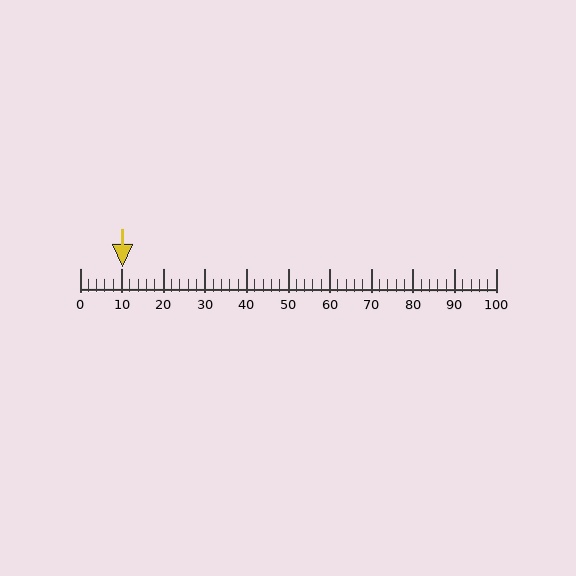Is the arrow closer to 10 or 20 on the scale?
The arrow is closer to 10.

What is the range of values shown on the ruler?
The ruler shows values from 0 to 100.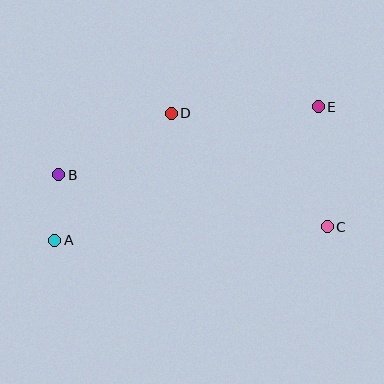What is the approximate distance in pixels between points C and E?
The distance between C and E is approximately 121 pixels.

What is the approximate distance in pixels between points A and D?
The distance between A and D is approximately 172 pixels.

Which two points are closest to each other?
Points A and B are closest to each other.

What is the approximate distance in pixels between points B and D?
The distance between B and D is approximately 128 pixels.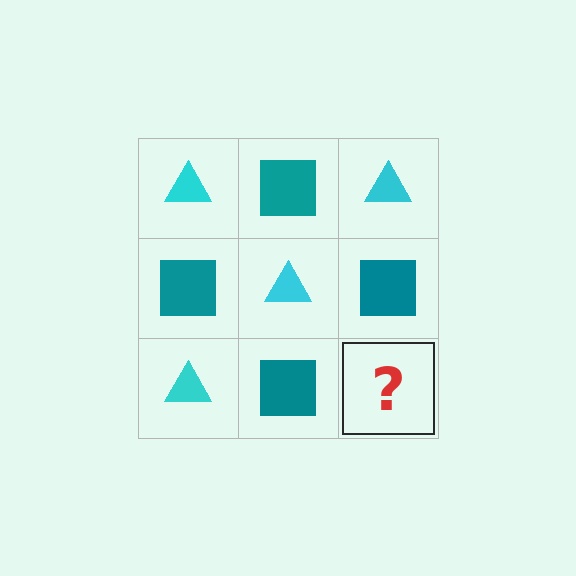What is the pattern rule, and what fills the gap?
The rule is that it alternates cyan triangle and teal square in a checkerboard pattern. The gap should be filled with a cyan triangle.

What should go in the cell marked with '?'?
The missing cell should contain a cyan triangle.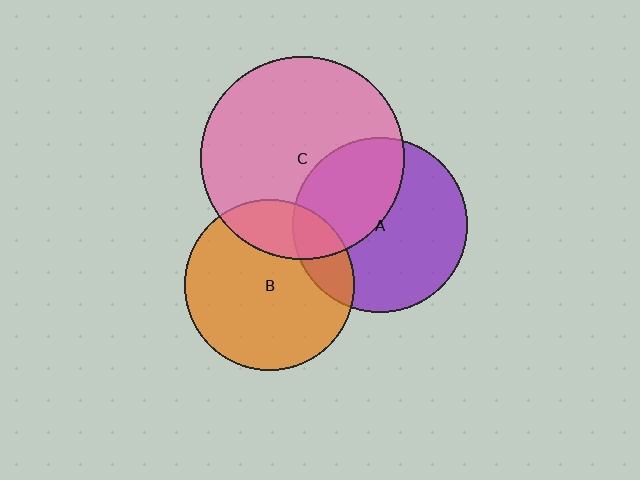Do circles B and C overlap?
Yes.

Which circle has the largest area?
Circle C (pink).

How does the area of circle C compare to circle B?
Approximately 1.4 times.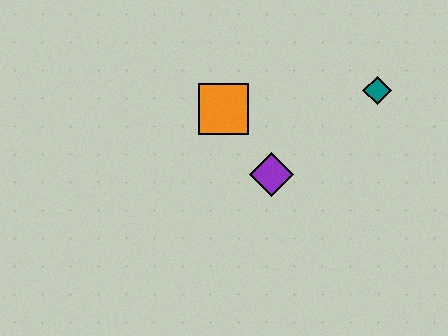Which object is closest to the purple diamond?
The orange square is closest to the purple diamond.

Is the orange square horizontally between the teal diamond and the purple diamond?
No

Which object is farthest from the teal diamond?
The orange square is farthest from the teal diamond.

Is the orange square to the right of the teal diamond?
No